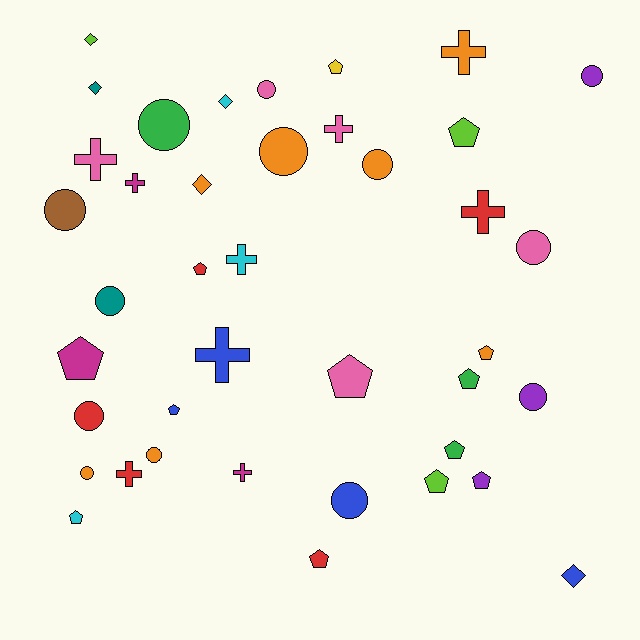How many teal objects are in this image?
There are 2 teal objects.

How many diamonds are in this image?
There are 5 diamonds.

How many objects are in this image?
There are 40 objects.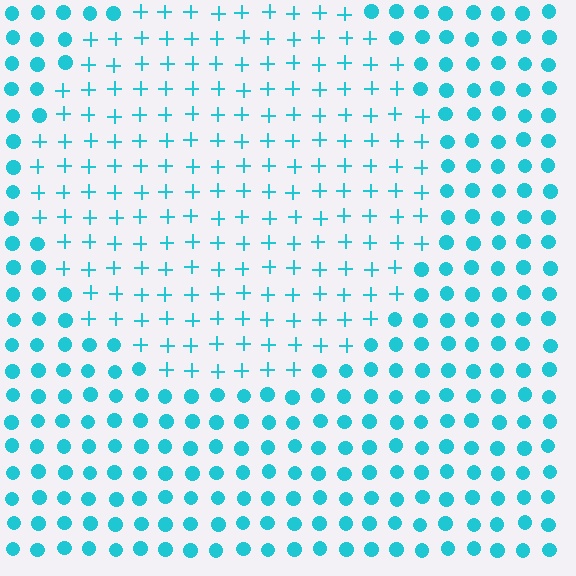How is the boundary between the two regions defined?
The boundary is defined by a change in element shape: plus signs inside vs. circles outside. All elements share the same color and spacing.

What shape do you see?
I see a circle.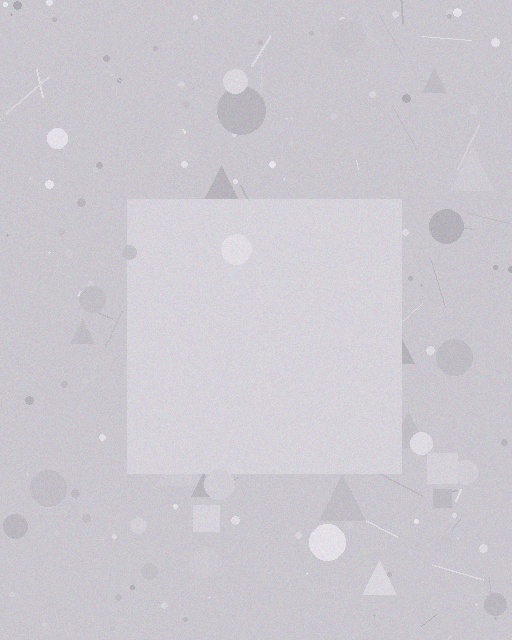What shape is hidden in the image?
A square is hidden in the image.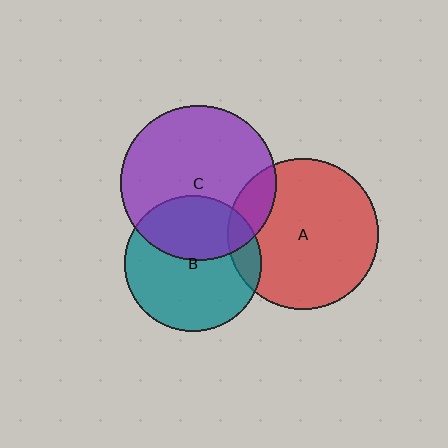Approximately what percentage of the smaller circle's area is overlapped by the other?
Approximately 40%.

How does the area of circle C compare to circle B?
Approximately 1.3 times.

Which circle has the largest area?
Circle C (purple).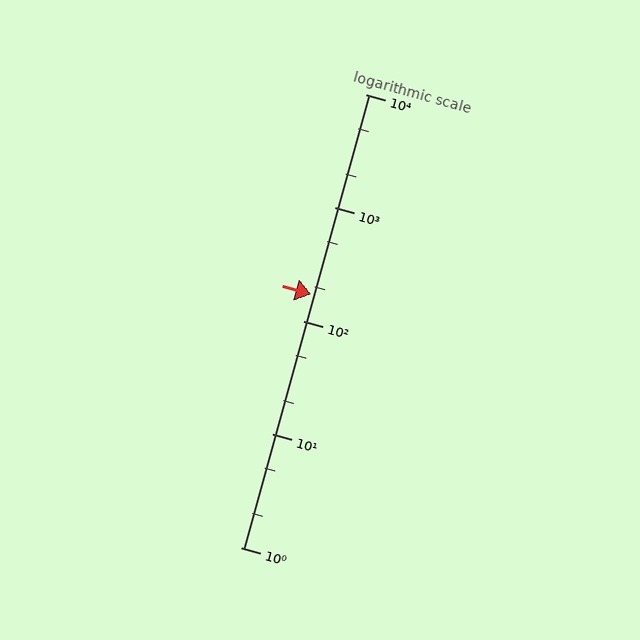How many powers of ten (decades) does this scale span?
The scale spans 4 decades, from 1 to 10000.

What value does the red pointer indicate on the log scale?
The pointer indicates approximately 170.